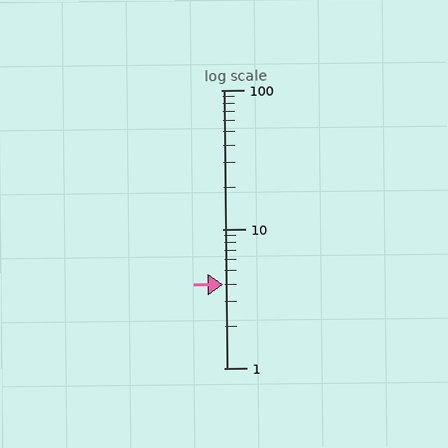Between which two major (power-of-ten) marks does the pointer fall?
The pointer is between 1 and 10.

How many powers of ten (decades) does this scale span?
The scale spans 2 decades, from 1 to 100.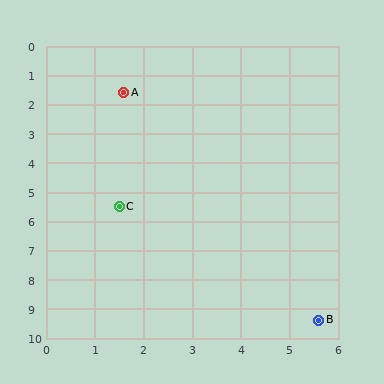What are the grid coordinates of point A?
Point A is at approximately (1.6, 1.6).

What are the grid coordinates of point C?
Point C is at approximately (1.5, 5.5).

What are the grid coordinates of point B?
Point B is at approximately (5.6, 9.4).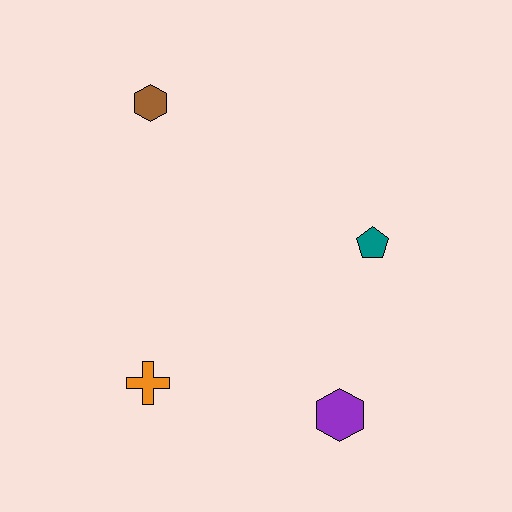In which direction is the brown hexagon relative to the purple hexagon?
The brown hexagon is above the purple hexagon.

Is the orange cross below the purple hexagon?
No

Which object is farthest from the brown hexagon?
The purple hexagon is farthest from the brown hexagon.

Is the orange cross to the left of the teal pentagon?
Yes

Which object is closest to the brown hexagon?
The teal pentagon is closest to the brown hexagon.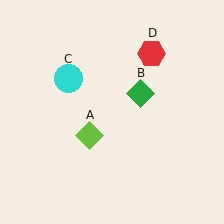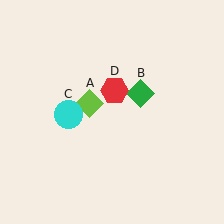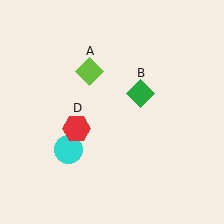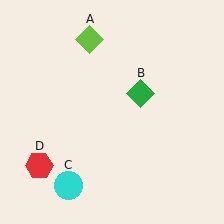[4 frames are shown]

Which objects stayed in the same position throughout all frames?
Green diamond (object B) remained stationary.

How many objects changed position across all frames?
3 objects changed position: lime diamond (object A), cyan circle (object C), red hexagon (object D).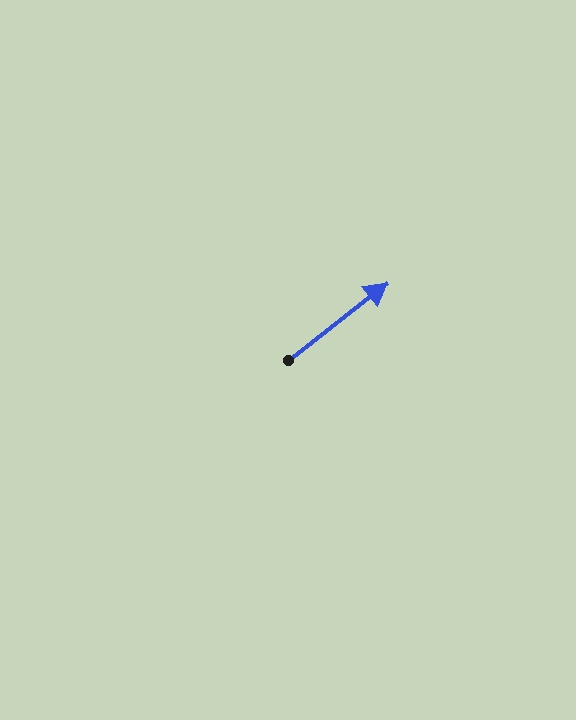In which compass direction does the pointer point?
Northeast.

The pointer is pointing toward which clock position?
Roughly 2 o'clock.